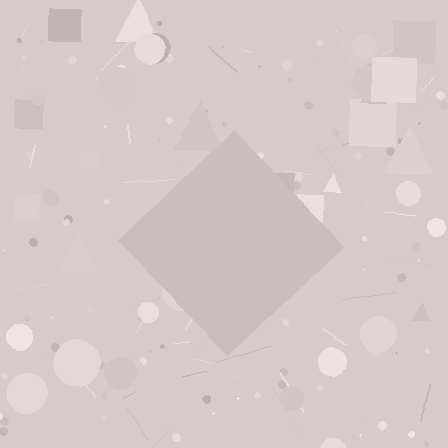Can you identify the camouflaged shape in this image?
The camouflaged shape is a diamond.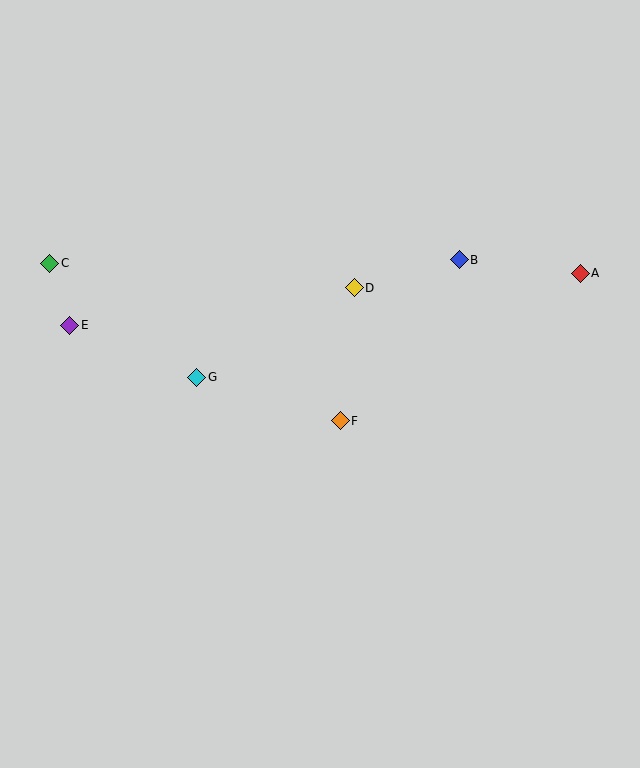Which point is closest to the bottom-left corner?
Point G is closest to the bottom-left corner.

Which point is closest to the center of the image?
Point F at (340, 421) is closest to the center.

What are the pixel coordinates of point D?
Point D is at (354, 288).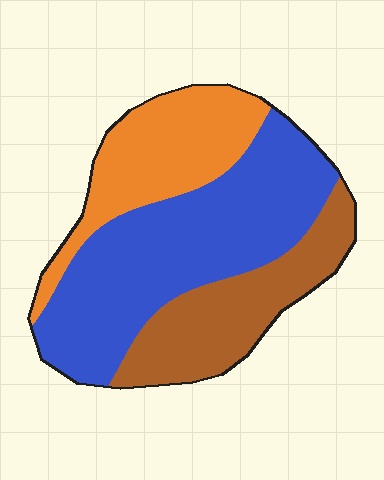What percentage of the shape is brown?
Brown covers around 25% of the shape.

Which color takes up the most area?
Blue, at roughly 50%.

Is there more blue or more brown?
Blue.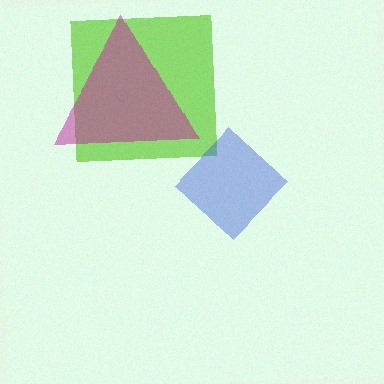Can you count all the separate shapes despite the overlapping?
Yes, there are 3 separate shapes.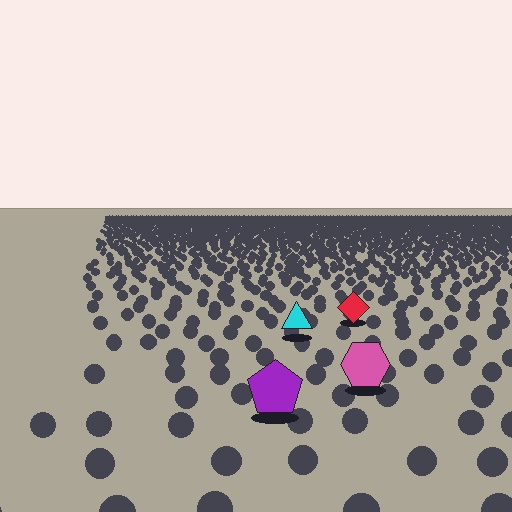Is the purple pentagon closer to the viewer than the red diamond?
Yes. The purple pentagon is closer — you can tell from the texture gradient: the ground texture is coarser near it.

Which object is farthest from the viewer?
The red diamond is farthest from the viewer. It appears smaller and the ground texture around it is denser.